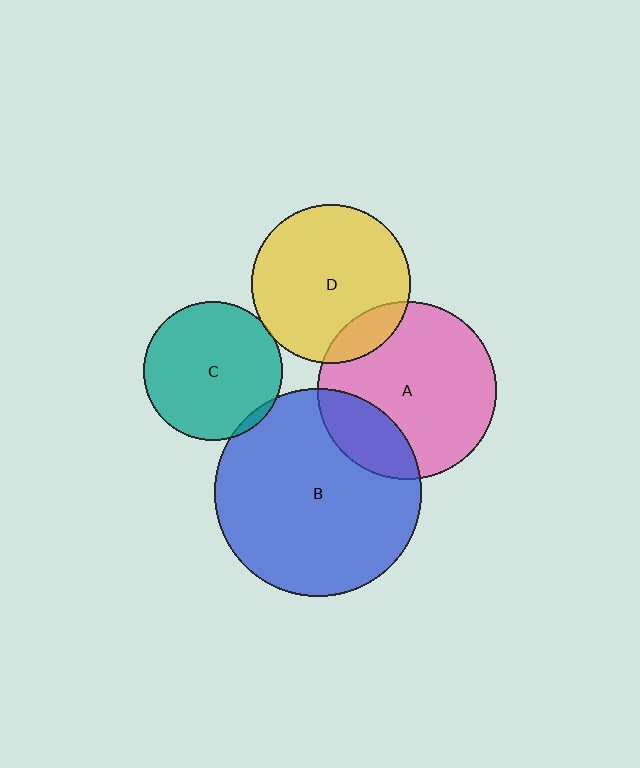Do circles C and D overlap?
Yes.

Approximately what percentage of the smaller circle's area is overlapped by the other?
Approximately 5%.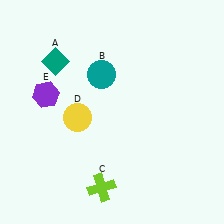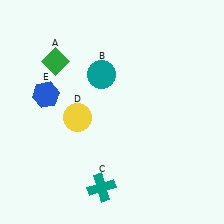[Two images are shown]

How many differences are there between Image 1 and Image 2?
There are 3 differences between the two images.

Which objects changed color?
A changed from teal to green. C changed from lime to teal. E changed from purple to blue.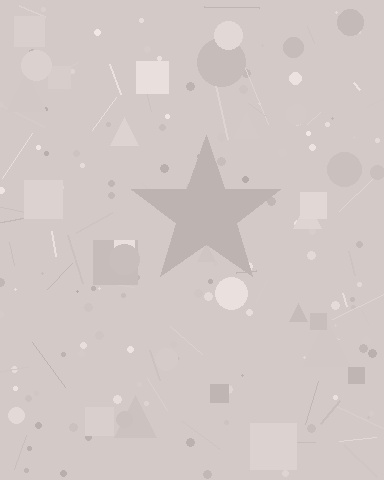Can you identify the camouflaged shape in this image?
The camouflaged shape is a star.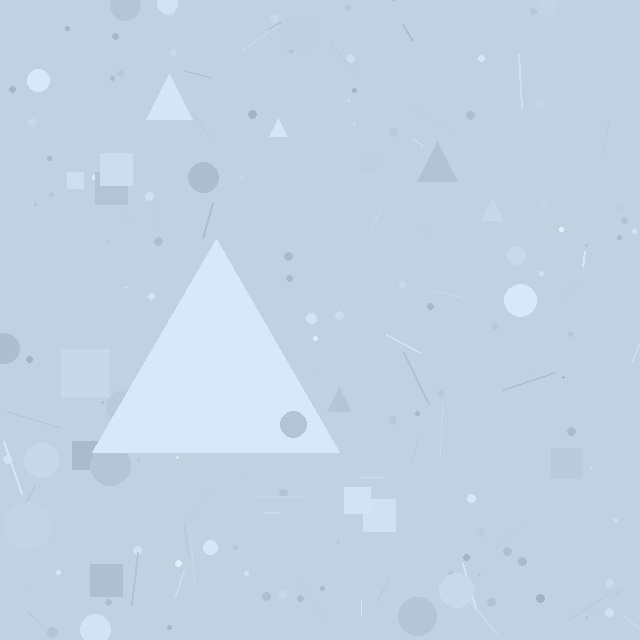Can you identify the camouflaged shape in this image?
The camouflaged shape is a triangle.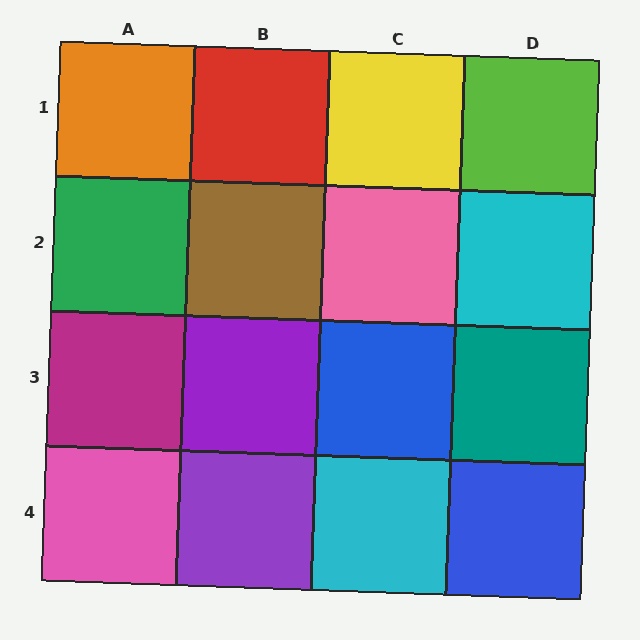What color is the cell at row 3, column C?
Blue.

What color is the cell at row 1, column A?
Orange.